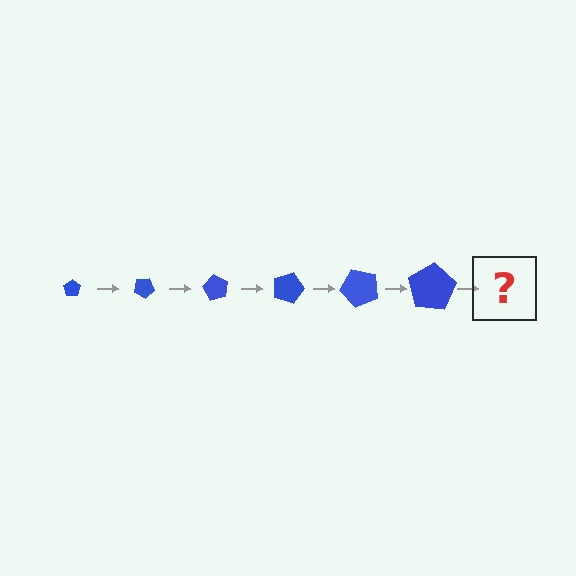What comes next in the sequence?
The next element should be a pentagon, larger than the previous one and rotated 180 degrees from the start.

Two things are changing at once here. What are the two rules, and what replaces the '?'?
The two rules are that the pentagon grows larger each step and it rotates 30 degrees each step. The '?' should be a pentagon, larger than the previous one and rotated 180 degrees from the start.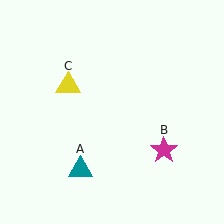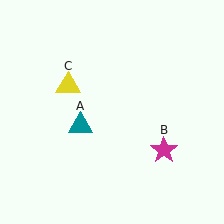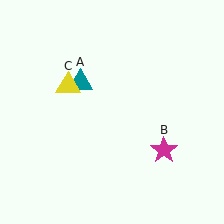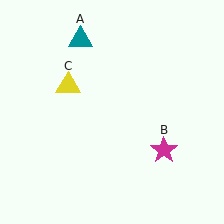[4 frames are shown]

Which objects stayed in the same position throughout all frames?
Magenta star (object B) and yellow triangle (object C) remained stationary.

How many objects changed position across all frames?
1 object changed position: teal triangle (object A).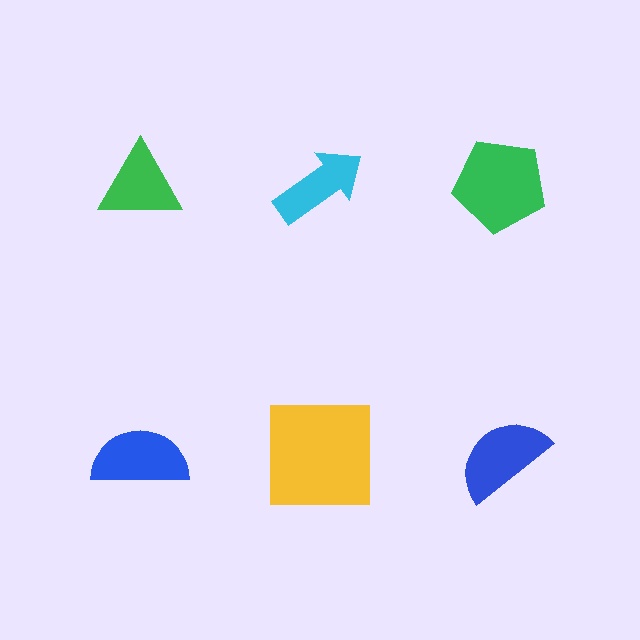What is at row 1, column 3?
A green pentagon.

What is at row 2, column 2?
A yellow square.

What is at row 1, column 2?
A cyan arrow.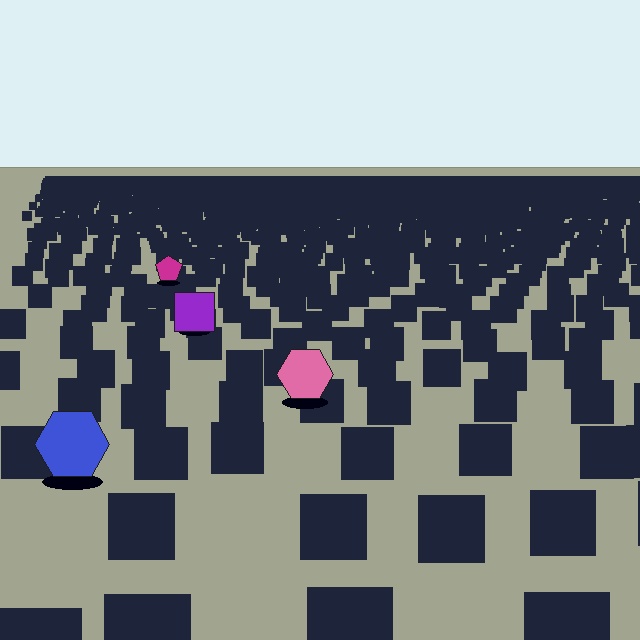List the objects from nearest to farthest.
From nearest to farthest: the blue hexagon, the pink hexagon, the purple square, the magenta pentagon.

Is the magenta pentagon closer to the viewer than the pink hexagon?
No. The pink hexagon is closer — you can tell from the texture gradient: the ground texture is coarser near it.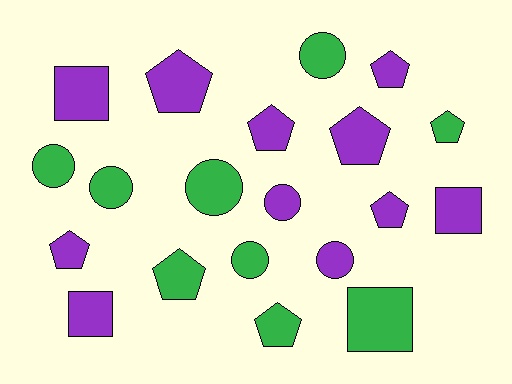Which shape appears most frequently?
Pentagon, with 9 objects.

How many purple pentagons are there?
There are 6 purple pentagons.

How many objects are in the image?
There are 20 objects.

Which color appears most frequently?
Purple, with 11 objects.